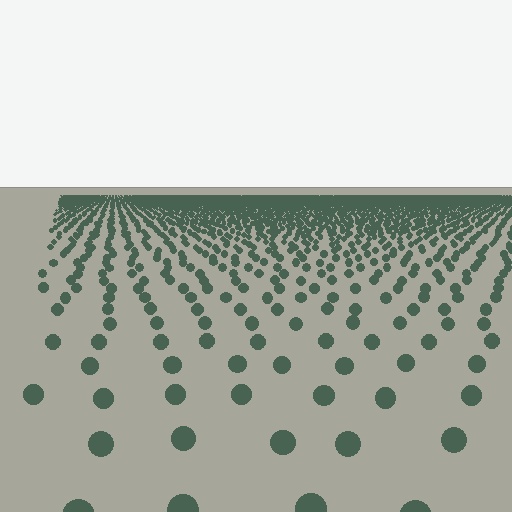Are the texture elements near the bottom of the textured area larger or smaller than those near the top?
Larger. Near the bottom, elements are closer to the viewer and appear at a bigger on-screen size.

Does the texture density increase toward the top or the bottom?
Density increases toward the top.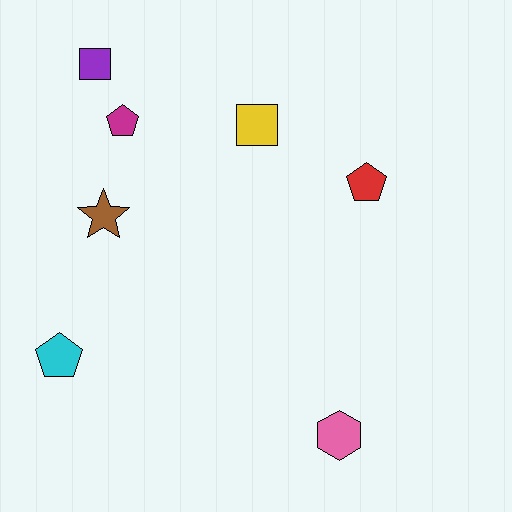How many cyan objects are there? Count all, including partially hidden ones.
There is 1 cyan object.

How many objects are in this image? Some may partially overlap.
There are 7 objects.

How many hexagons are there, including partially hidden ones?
There is 1 hexagon.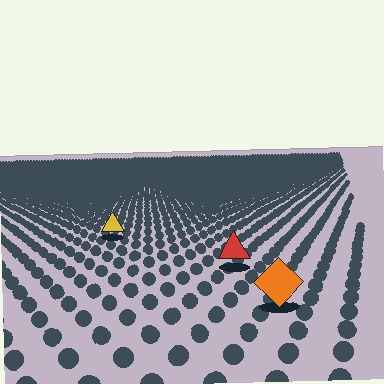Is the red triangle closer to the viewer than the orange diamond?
No. The orange diamond is closer — you can tell from the texture gradient: the ground texture is coarser near it.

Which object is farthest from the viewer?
The yellow triangle is farthest from the viewer. It appears smaller and the ground texture around it is denser.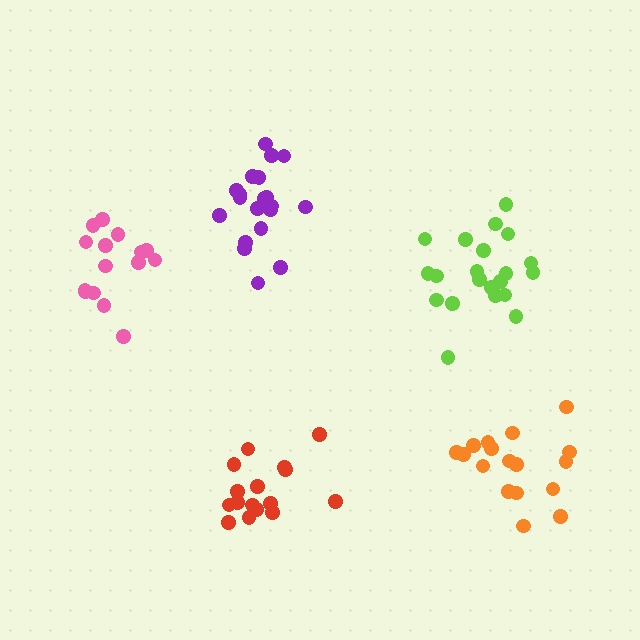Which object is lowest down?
The red cluster is bottommost.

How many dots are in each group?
Group 1: 16 dots, Group 2: 18 dots, Group 3: 15 dots, Group 4: 21 dots, Group 5: 21 dots (91 total).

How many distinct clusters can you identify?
There are 5 distinct clusters.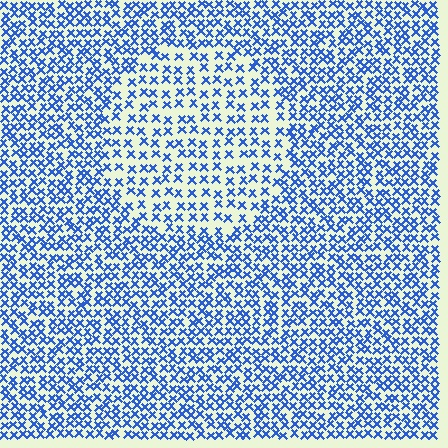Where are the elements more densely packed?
The elements are more densely packed outside the circle boundary.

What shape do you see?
I see a circle.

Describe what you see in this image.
The image contains small blue elements arranged at two different densities. A circle-shaped region is visible where the elements are less densely packed than the surrounding area.